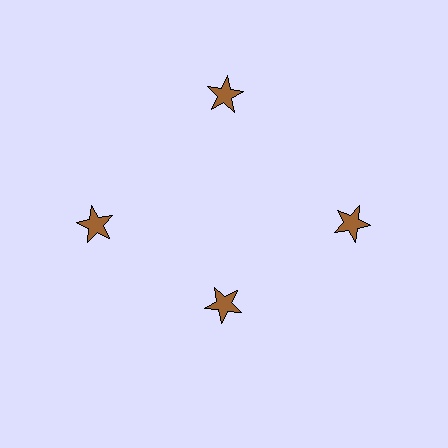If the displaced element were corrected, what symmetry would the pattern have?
It would have 4-fold rotational symmetry — the pattern would map onto itself every 90 degrees.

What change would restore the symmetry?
The symmetry would be restored by moving it outward, back onto the ring so that all 4 stars sit at equal angles and equal distance from the center.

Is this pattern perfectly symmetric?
No. The 4 brown stars are arranged in a ring, but one element near the 6 o'clock position is pulled inward toward the center, breaking the 4-fold rotational symmetry.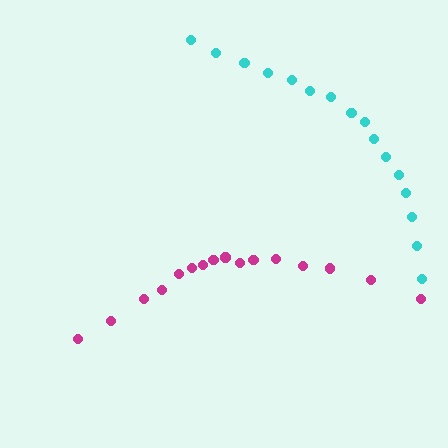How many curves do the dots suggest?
There are 2 distinct paths.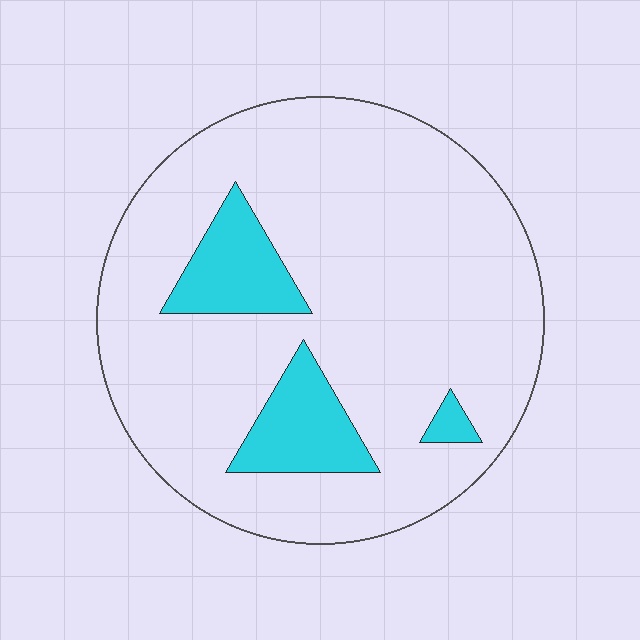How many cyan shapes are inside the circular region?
3.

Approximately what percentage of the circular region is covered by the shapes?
Approximately 15%.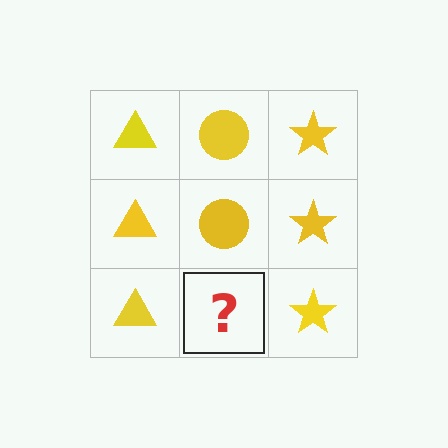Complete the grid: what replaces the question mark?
The question mark should be replaced with a yellow circle.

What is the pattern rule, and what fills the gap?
The rule is that each column has a consistent shape. The gap should be filled with a yellow circle.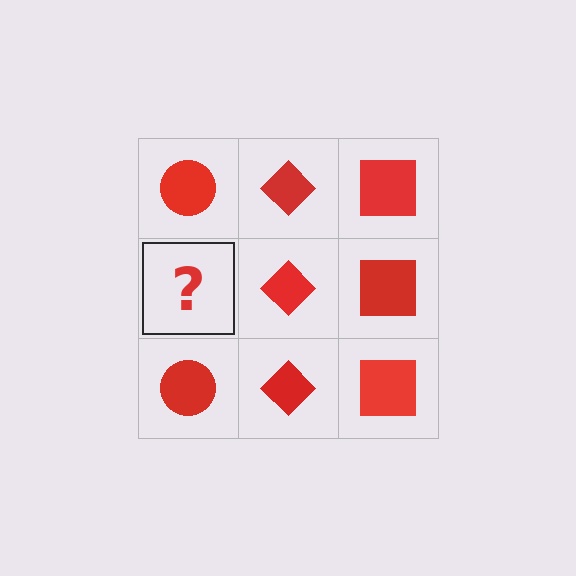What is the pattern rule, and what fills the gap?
The rule is that each column has a consistent shape. The gap should be filled with a red circle.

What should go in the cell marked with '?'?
The missing cell should contain a red circle.